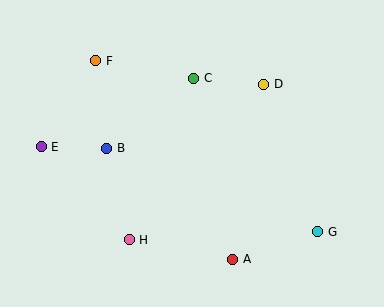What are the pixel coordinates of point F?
Point F is at (96, 61).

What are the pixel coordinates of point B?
Point B is at (107, 148).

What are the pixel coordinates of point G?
Point G is at (318, 232).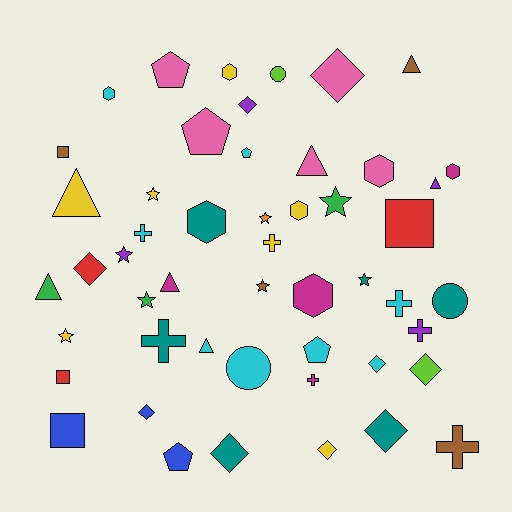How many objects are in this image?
There are 50 objects.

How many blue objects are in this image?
There are 3 blue objects.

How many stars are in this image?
There are 8 stars.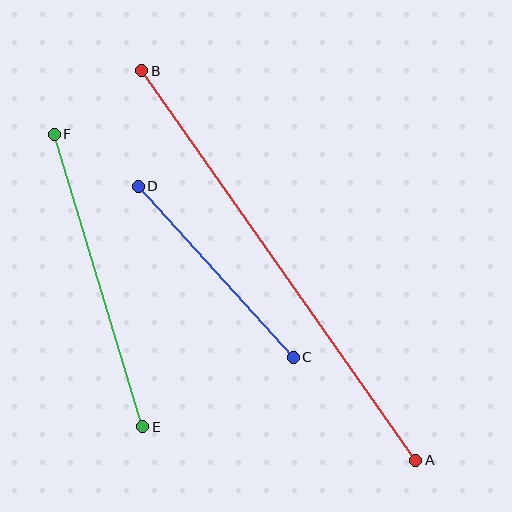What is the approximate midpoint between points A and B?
The midpoint is at approximately (279, 265) pixels.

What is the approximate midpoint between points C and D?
The midpoint is at approximately (216, 272) pixels.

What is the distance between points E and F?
The distance is approximately 305 pixels.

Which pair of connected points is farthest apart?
Points A and B are farthest apart.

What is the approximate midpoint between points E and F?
The midpoint is at approximately (98, 280) pixels.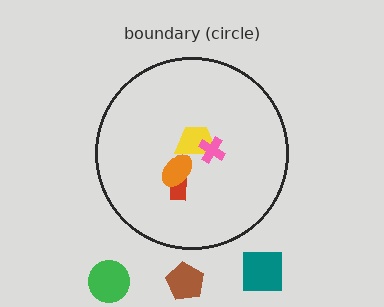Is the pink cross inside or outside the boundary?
Inside.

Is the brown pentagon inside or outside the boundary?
Outside.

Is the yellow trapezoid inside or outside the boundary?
Inside.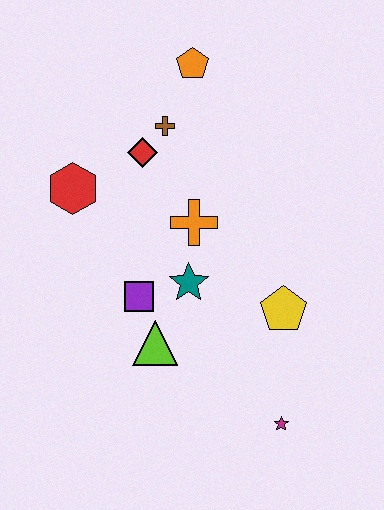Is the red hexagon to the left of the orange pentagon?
Yes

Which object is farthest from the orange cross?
The magenta star is farthest from the orange cross.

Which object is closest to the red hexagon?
The red diamond is closest to the red hexagon.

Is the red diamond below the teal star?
No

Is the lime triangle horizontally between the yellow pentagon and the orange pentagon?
No